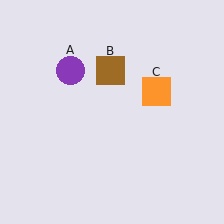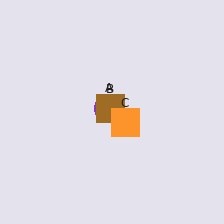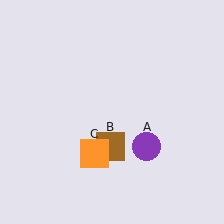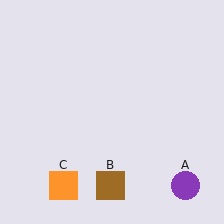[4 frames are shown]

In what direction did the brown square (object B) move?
The brown square (object B) moved down.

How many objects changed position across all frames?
3 objects changed position: purple circle (object A), brown square (object B), orange square (object C).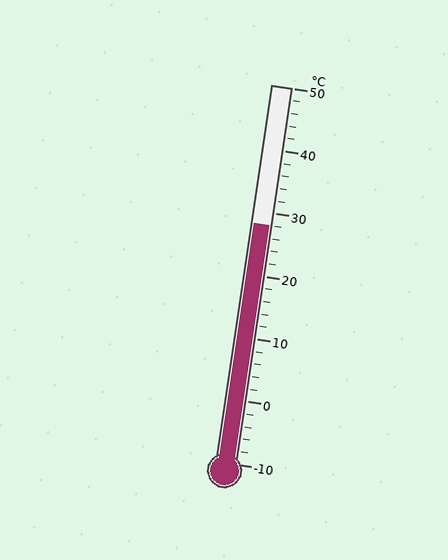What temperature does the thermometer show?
The thermometer shows approximately 28°C.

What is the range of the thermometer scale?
The thermometer scale ranges from -10°C to 50°C.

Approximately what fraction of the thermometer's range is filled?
The thermometer is filled to approximately 65% of its range.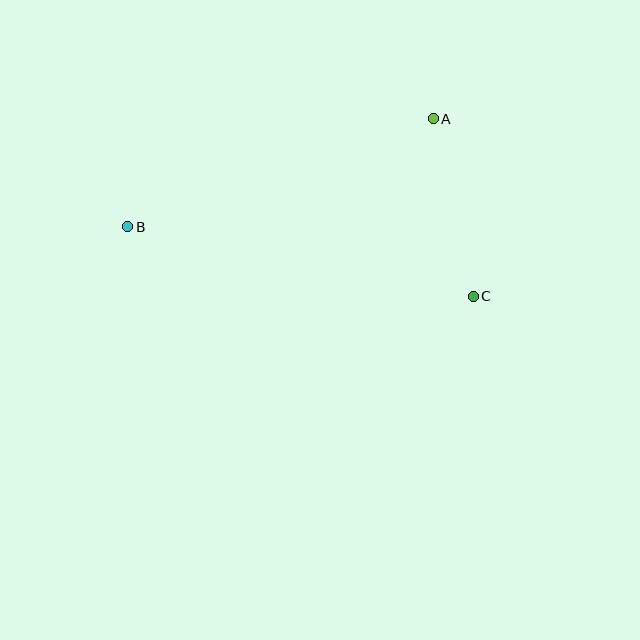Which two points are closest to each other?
Points A and C are closest to each other.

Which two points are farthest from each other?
Points B and C are farthest from each other.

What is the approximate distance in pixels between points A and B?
The distance between A and B is approximately 324 pixels.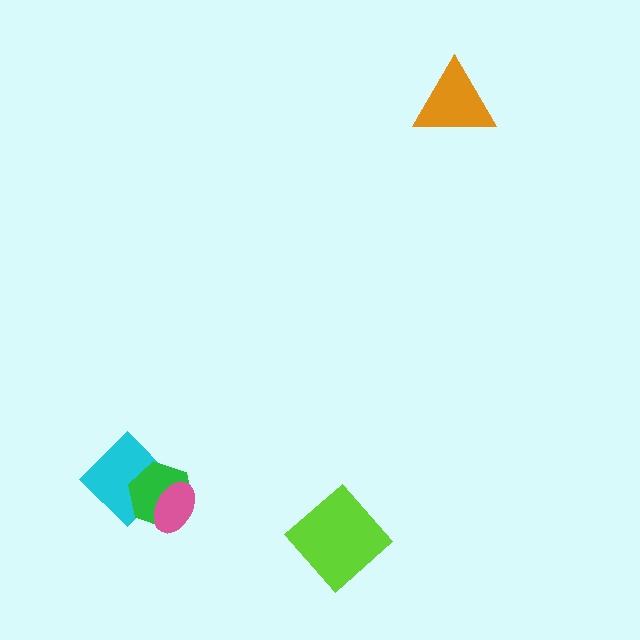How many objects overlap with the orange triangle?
0 objects overlap with the orange triangle.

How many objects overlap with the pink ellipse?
2 objects overlap with the pink ellipse.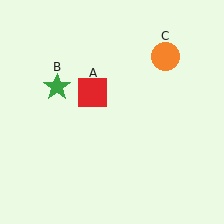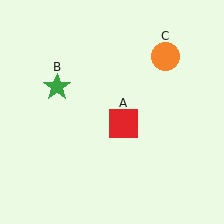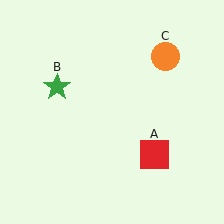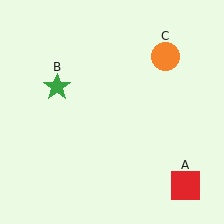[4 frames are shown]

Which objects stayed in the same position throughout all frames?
Green star (object B) and orange circle (object C) remained stationary.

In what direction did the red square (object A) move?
The red square (object A) moved down and to the right.